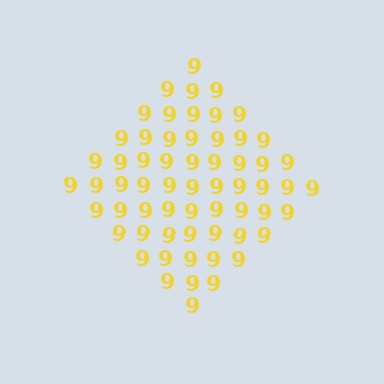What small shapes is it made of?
It is made of small digit 9's.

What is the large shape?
The large shape is a diamond.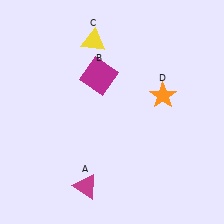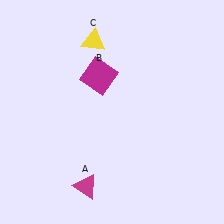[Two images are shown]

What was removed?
The orange star (D) was removed in Image 2.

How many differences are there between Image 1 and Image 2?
There is 1 difference between the two images.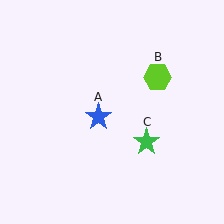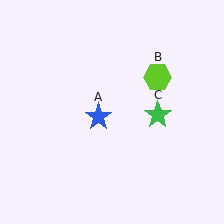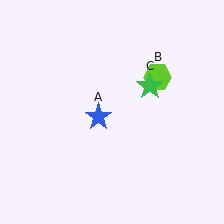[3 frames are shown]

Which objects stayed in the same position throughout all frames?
Blue star (object A) and lime hexagon (object B) remained stationary.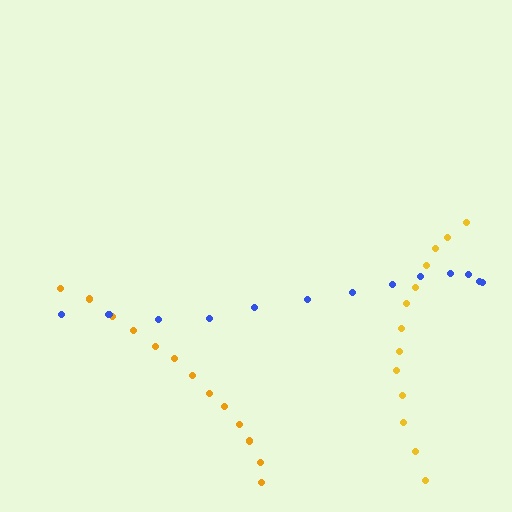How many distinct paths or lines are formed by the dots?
There are 3 distinct paths.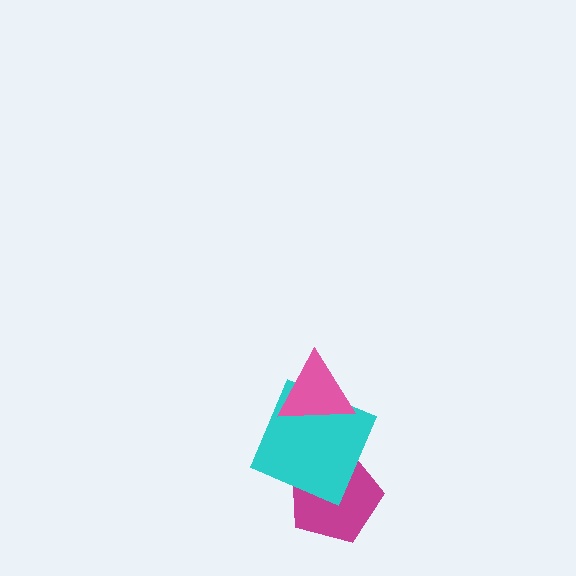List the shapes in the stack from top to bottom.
From top to bottom: the pink triangle, the cyan square, the magenta pentagon.